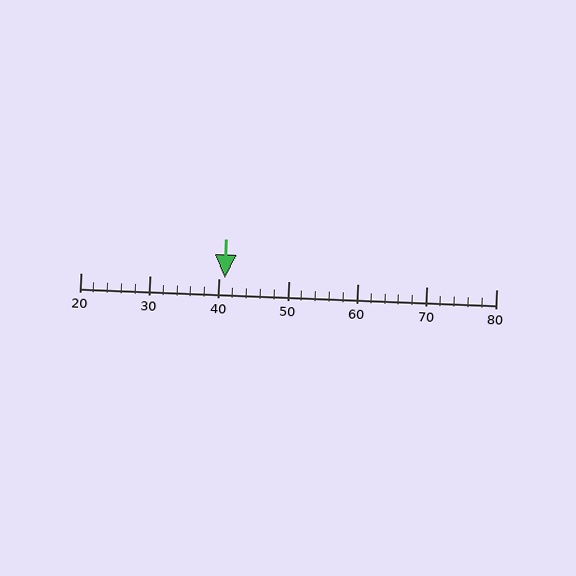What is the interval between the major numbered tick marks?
The major tick marks are spaced 10 units apart.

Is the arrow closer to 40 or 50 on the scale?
The arrow is closer to 40.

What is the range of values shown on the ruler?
The ruler shows values from 20 to 80.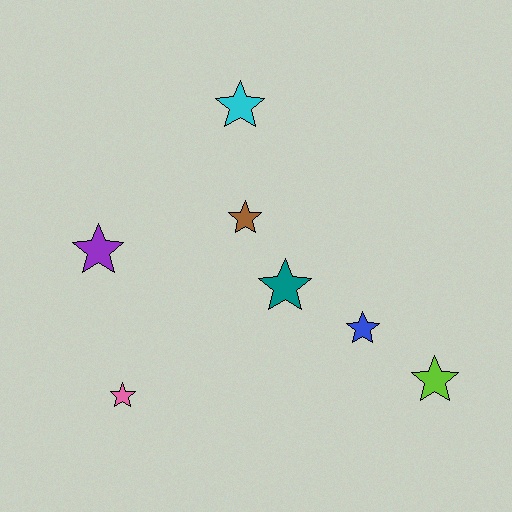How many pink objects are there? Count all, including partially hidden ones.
There is 1 pink object.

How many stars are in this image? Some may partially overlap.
There are 7 stars.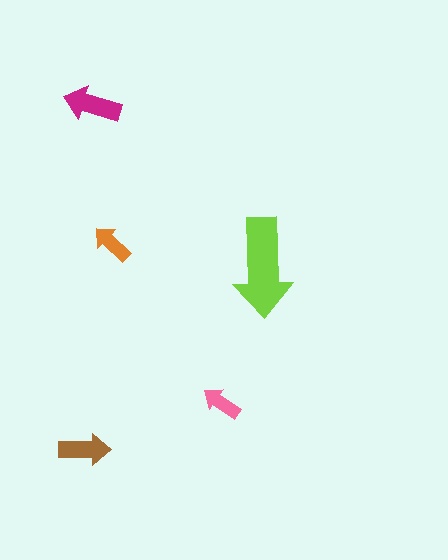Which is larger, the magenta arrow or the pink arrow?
The magenta one.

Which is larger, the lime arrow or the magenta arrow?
The lime one.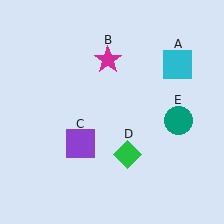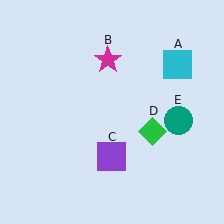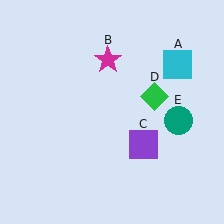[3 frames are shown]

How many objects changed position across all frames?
2 objects changed position: purple square (object C), green diamond (object D).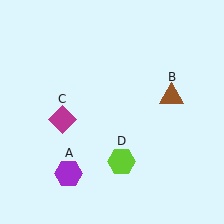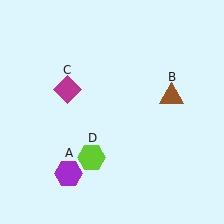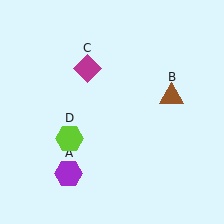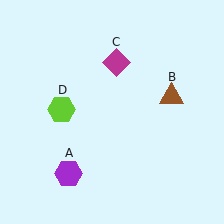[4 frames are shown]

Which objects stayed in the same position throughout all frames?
Purple hexagon (object A) and brown triangle (object B) remained stationary.